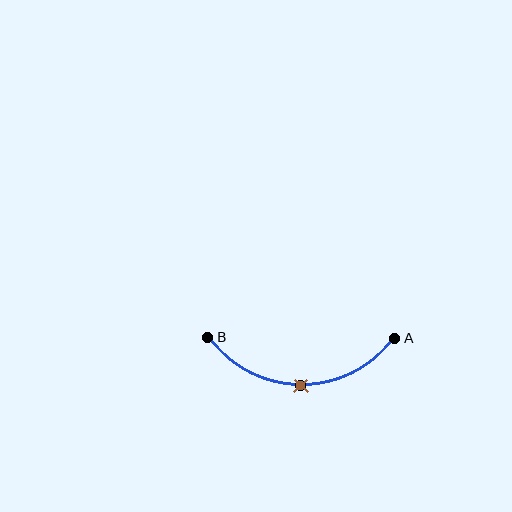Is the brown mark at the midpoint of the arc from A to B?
Yes. The brown mark lies on the arc at equal arc-length from both A and B — it is the arc midpoint.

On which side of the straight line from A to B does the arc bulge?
The arc bulges below the straight line connecting A and B.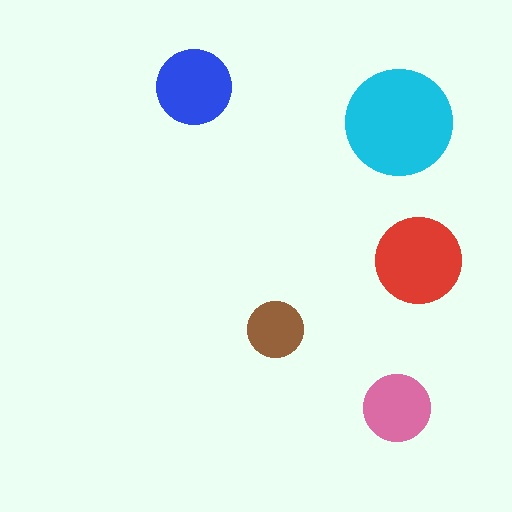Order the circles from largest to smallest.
the cyan one, the red one, the blue one, the pink one, the brown one.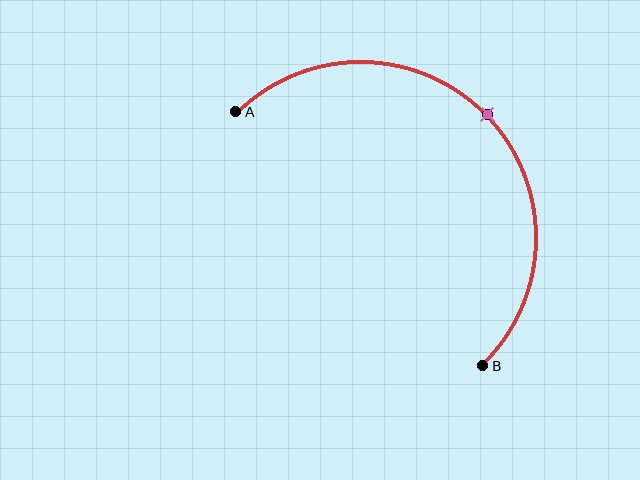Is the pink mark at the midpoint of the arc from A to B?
Yes. The pink mark lies on the arc at equal arc-length from both A and B — it is the arc midpoint.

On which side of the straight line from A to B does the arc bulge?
The arc bulges above and to the right of the straight line connecting A and B.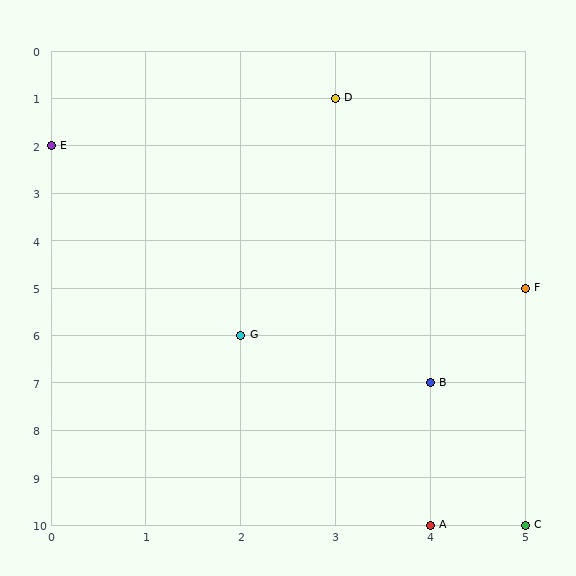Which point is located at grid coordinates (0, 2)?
Point E is at (0, 2).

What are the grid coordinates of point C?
Point C is at grid coordinates (5, 10).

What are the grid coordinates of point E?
Point E is at grid coordinates (0, 2).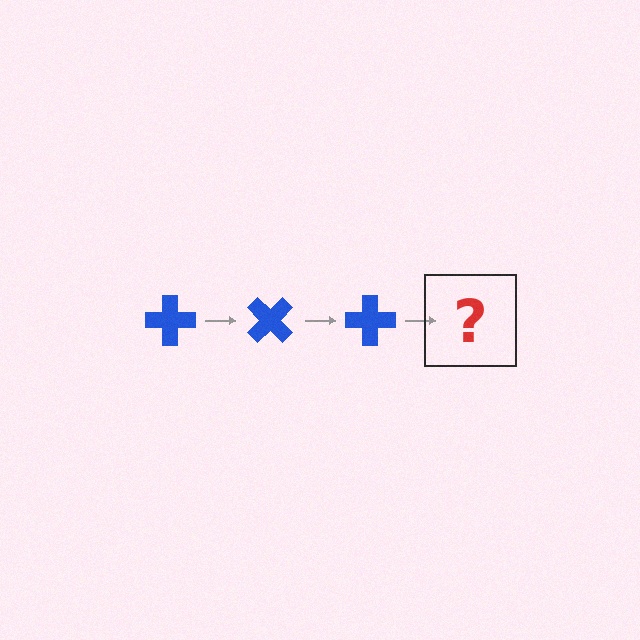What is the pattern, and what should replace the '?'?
The pattern is that the cross rotates 45 degrees each step. The '?' should be a blue cross rotated 135 degrees.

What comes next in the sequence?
The next element should be a blue cross rotated 135 degrees.